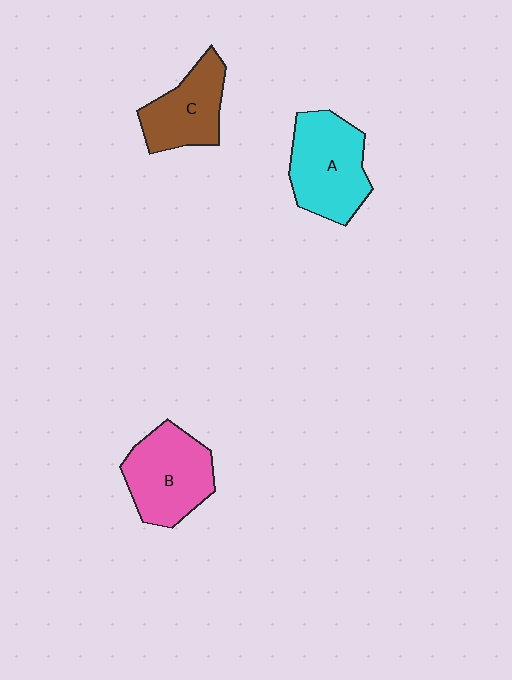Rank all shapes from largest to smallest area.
From largest to smallest: A (cyan), B (pink), C (brown).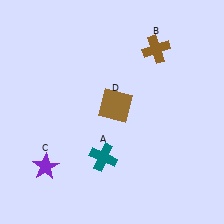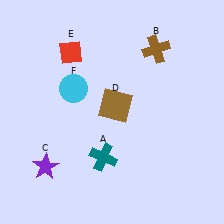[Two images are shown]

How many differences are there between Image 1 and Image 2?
There are 2 differences between the two images.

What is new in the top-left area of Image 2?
A red diamond (E) was added in the top-left area of Image 2.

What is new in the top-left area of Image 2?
A cyan circle (F) was added in the top-left area of Image 2.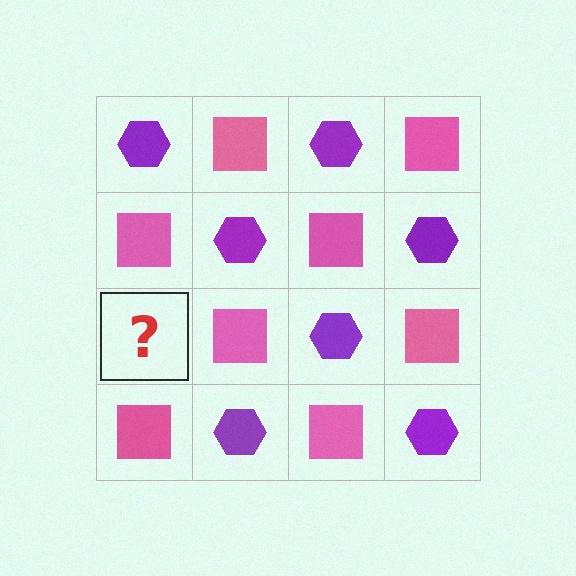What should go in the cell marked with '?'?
The missing cell should contain a purple hexagon.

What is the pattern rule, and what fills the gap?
The rule is that it alternates purple hexagon and pink square in a checkerboard pattern. The gap should be filled with a purple hexagon.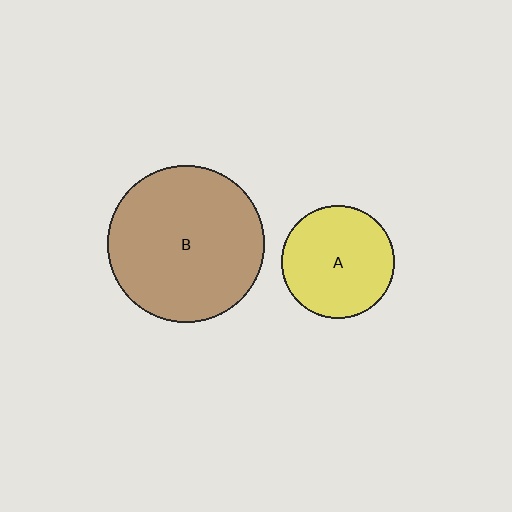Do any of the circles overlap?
No, none of the circles overlap.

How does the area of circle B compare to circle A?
Approximately 1.9 times.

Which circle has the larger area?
Circle B (brown).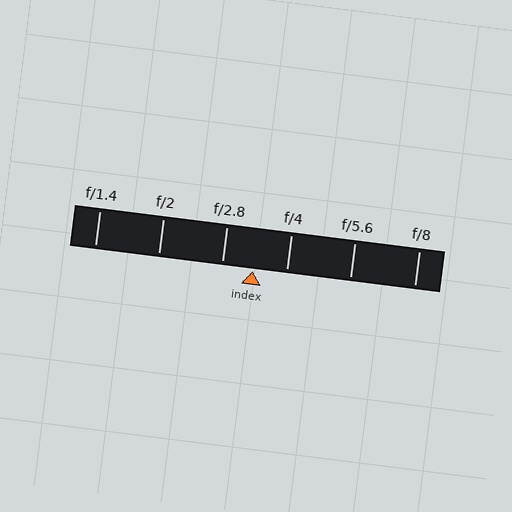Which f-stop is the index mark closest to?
The index mark is closest to f/2.8.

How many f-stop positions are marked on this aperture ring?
There are 6 f-stop positions marked.